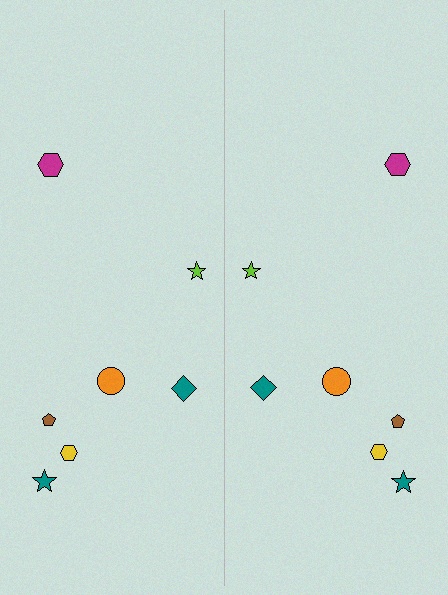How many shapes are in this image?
There are 14 shapes in this image.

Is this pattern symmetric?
Yes, this pattern has bilateral (reflection) symmetry.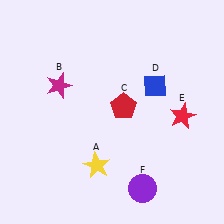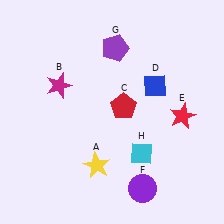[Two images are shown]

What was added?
A purple pentagon (G), a cyan diamond (H) were added in Image 2.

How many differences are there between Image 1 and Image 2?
There are 2 differences between the two images.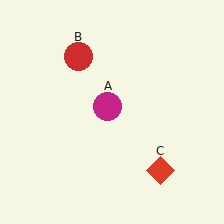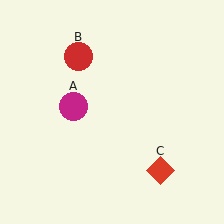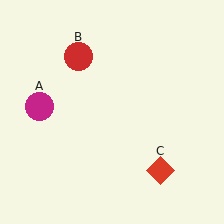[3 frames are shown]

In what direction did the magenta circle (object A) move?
The magenta circle (object A) moved left.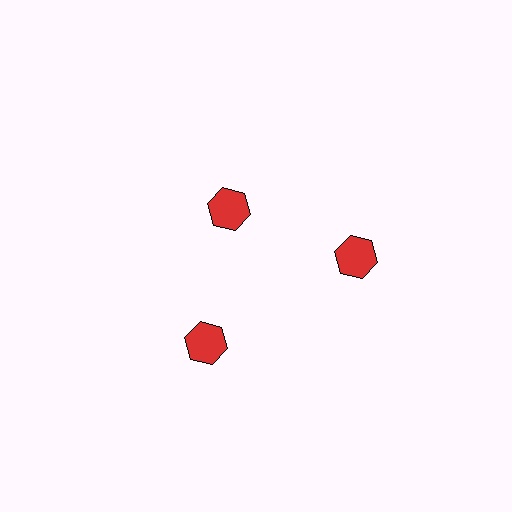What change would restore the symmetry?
The symmetry would be restored by moving it outward, back onto the ring so that all 3 hexagons sit at equal angles and equal distance from the center.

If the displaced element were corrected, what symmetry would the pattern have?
It would have 3-fold rotational symmetry — the pattern would map onto itself every 120 degrees.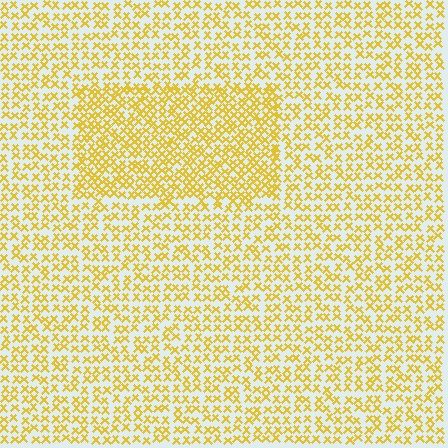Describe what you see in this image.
The image contains small yellow elements arranged at two different densities. A rectangle-shaped region is visible where the elements are more densely packed than the surrounding area.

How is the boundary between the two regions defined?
The boundary is defined by a change in element density (approximately 1.6x ratio). All elements are the same color, size, and shape.